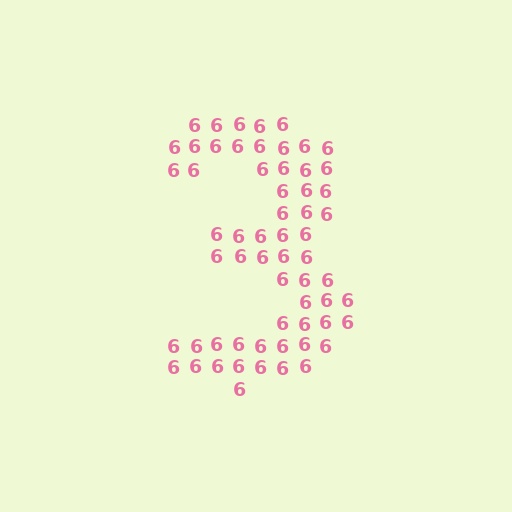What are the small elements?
The small elements are digit 6's.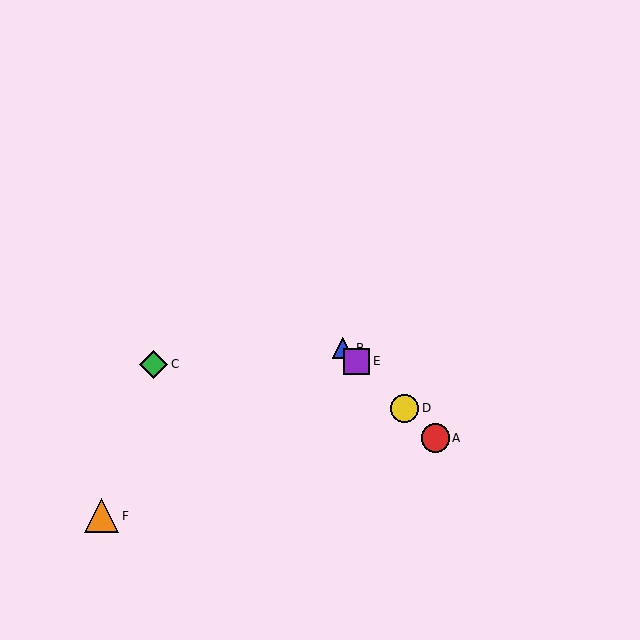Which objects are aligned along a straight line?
Objects A, B, D, E are aligned along a straight line.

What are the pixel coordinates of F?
Object F is at (102, 516).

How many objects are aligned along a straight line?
4 objects (A, B, D, E) are aligned along a straight line.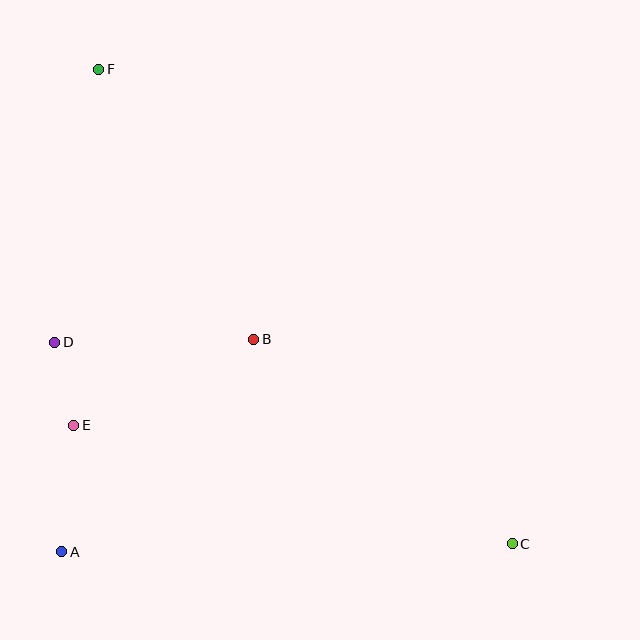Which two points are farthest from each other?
Points C and F are farthest from each other.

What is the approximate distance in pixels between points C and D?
The distance between C and D is approximately 500 pixels.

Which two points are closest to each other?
Points D and E are closest to each other.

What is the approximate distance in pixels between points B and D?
The distance between B and D is approximately 199 pixels.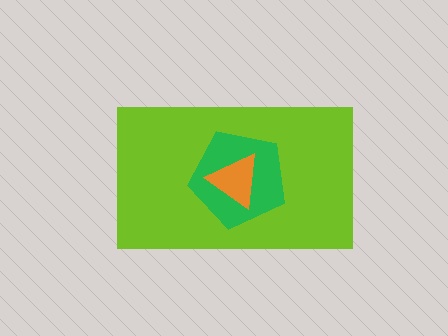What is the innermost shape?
The orange triangle.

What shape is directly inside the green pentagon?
The orange triangle.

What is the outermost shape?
The lime rectangle.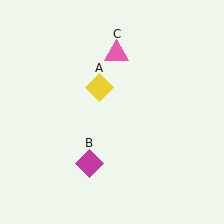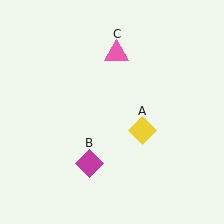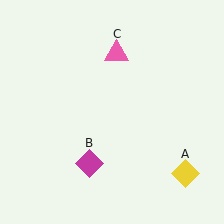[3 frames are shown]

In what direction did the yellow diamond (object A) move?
The yellow diamond (object A) moved down and to the right.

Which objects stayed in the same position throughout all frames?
Magenta diamond (object B) and pink triangle (object C) remained stationary.